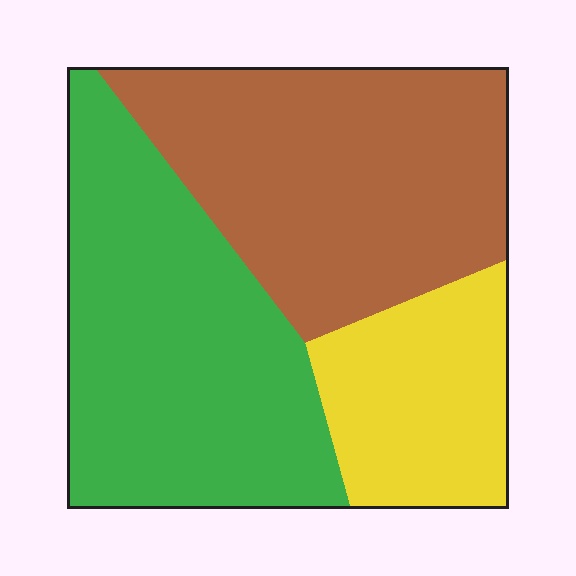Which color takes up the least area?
Yellow, at roughly 20%.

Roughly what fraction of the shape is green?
Green covers roughly 40% of the shape.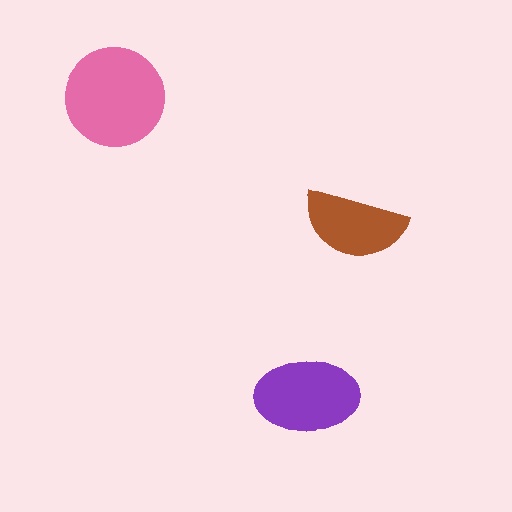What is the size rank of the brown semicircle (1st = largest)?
3rd.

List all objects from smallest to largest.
The brown semicircle, the purple ellipse, the pink circle.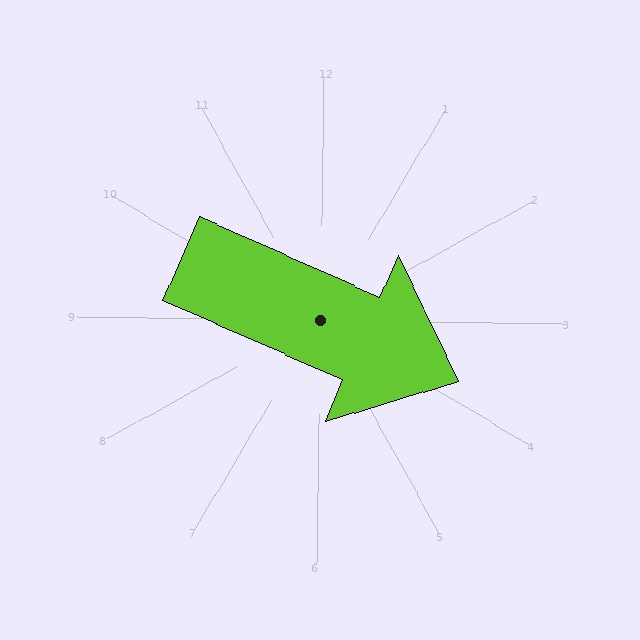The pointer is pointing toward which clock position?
Roughly 4 o'clock.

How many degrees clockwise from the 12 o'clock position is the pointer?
Approximately 113 degrees.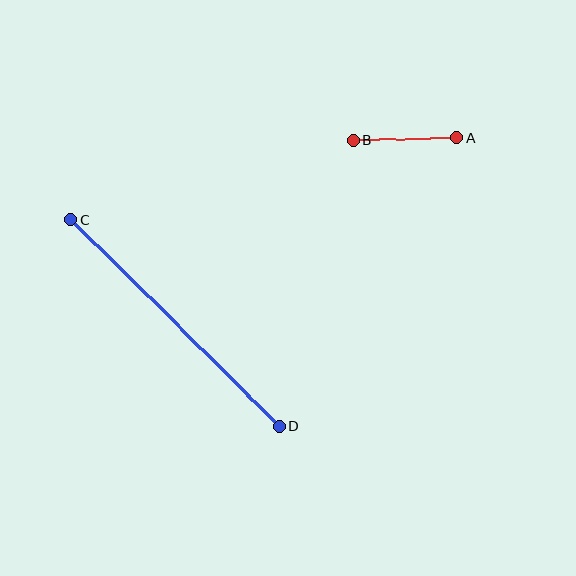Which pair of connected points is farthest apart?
Points C and D are farthest apart.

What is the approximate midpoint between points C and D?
The midpoint is at approximately (175, 323) pixels.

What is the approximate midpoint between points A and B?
The midpoint is at approximately (405, 139) pixels.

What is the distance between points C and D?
The distance is approximately 294 pixels.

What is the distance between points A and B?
The distance is approximately 103 pixels.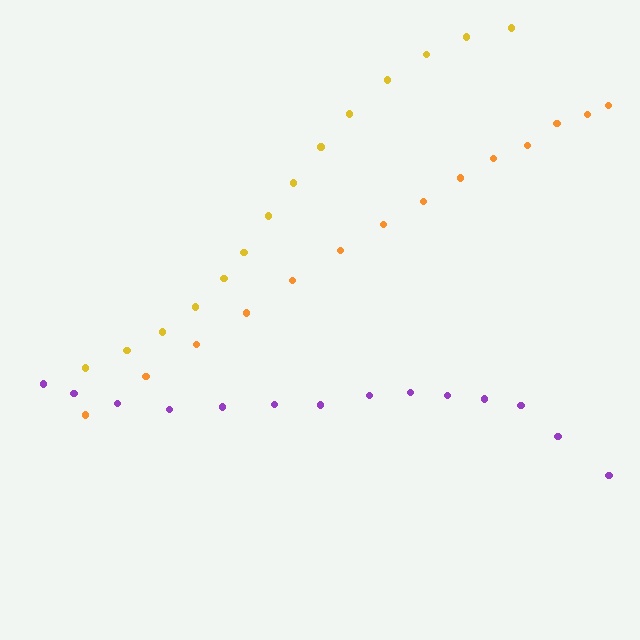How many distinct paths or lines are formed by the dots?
There are 3 distinct paths.